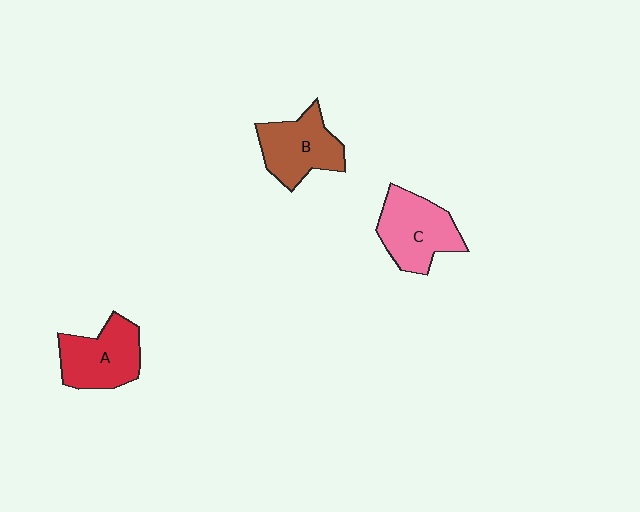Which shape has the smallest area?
Shape B (brown).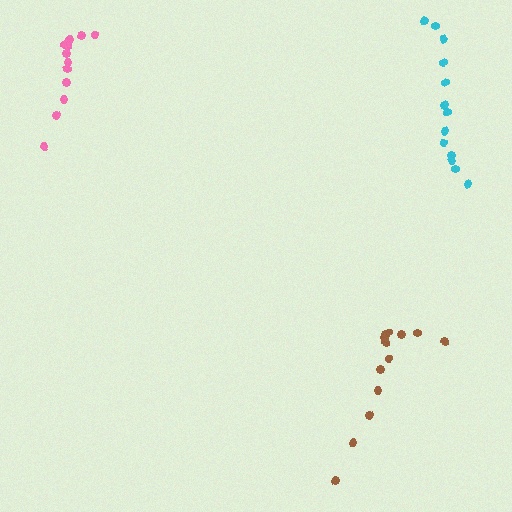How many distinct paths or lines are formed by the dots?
There are 3 distinct paths.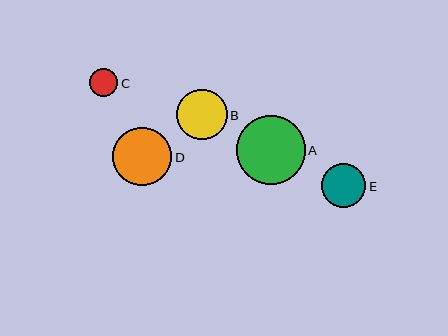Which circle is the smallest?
Circle C is the smallest with a size of approximately 28 pixels.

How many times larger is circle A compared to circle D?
Circle A is approximately 1.2 times the size of circle D.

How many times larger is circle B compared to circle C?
Circle B is approximately 1.8 times the size of circle C.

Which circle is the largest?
Circle A is the largest with a size of approximately 68 pixels.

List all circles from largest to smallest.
From largest to smallest: A, D, B, E, C.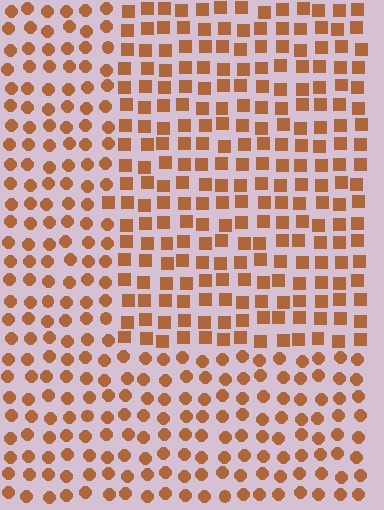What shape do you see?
I see a rectangle.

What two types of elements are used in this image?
The image uses squares inside the rectangle region and circles outside it.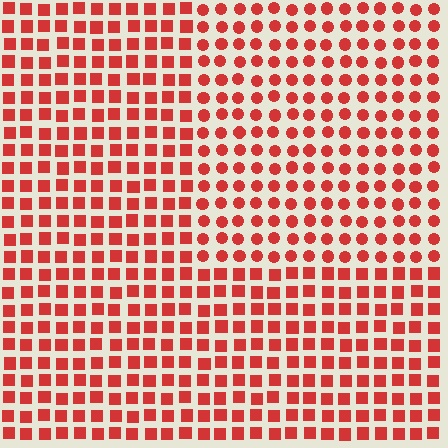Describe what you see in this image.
The image is filled with small red elements arranged in a uniform grid. A rectangle-shaped region contains circles, while the surrounding area contains squares. The boundary is defined purely by the change in element shape.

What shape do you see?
I see a rectangle.